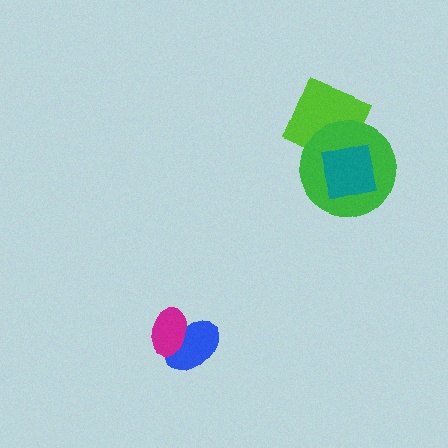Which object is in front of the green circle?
The teal square is in front of the green circle.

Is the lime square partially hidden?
Yes, it is partially covered by another shape.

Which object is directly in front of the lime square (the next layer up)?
The green circle is directly in front of the lime square.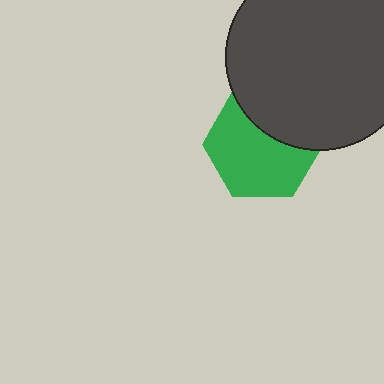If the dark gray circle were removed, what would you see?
You would see the complete green hexagon.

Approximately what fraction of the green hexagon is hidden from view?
Roughly 33% of the green hexagon is hidden behind the dark gray circle.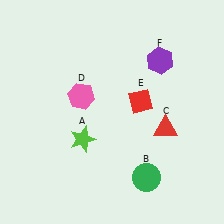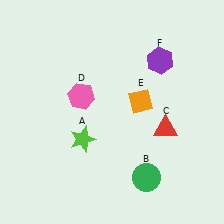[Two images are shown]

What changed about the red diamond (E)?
In Image 1, E is red. In Image 2, it changed to orange.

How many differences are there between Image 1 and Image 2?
There is 1 difference between the two images.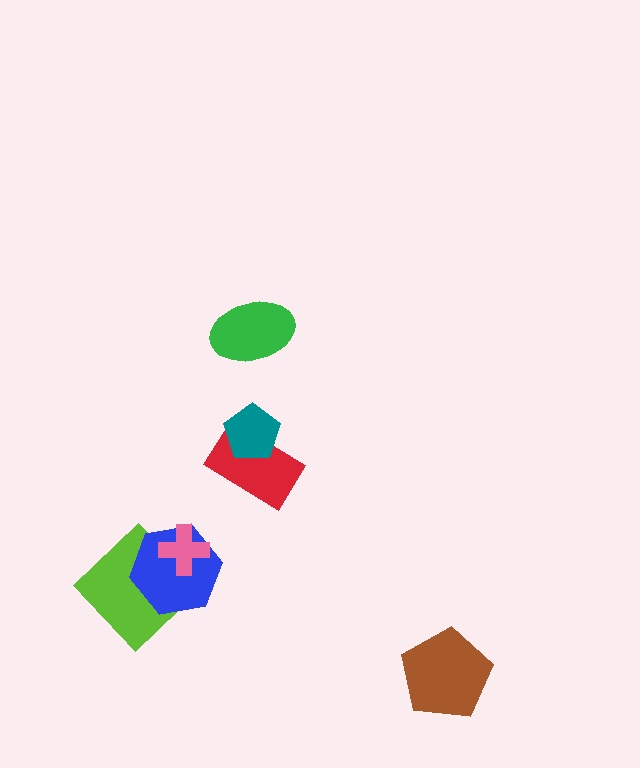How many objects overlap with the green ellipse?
0 objects overlap with the green ellipse.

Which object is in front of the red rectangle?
The teal pentagon is in front of the red rectangle.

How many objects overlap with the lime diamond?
2 objects overlap with the lime diamond.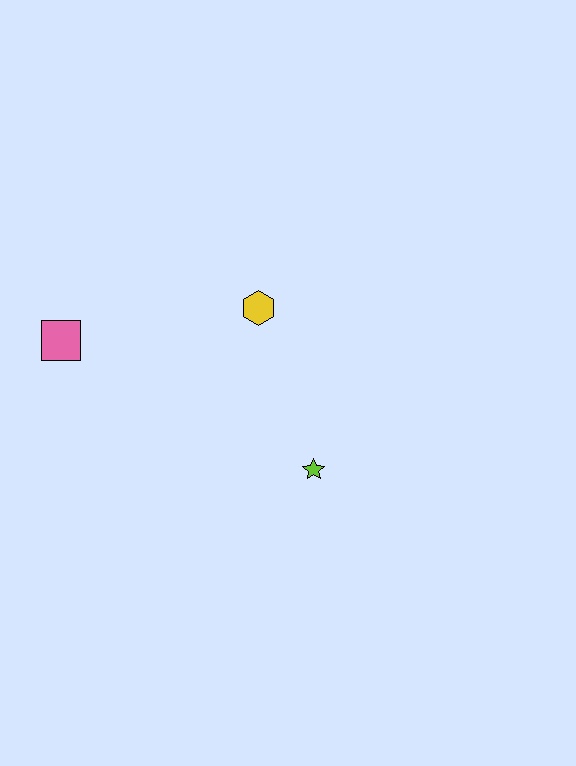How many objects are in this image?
There are 3 objects.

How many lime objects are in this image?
There is 1 lime object.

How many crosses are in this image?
There are no crosses.